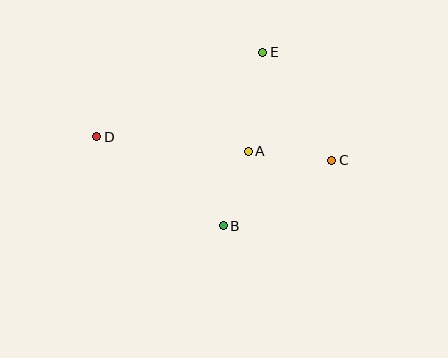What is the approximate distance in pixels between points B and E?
The distance between B and E is approximately 178 pixels.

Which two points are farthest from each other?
Points C and D are farthest from each other.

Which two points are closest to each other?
Points A and B are closest to each other.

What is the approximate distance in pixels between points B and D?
The distance between B and D is approximately 155 pixels.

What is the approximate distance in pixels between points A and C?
The distance between A and C is approximately 84 pixels.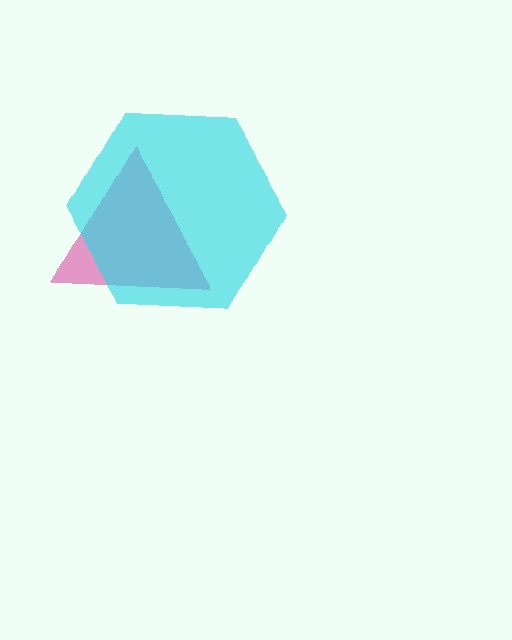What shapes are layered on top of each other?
The layered shapes are: a magenta triangle, a cyan hexagon.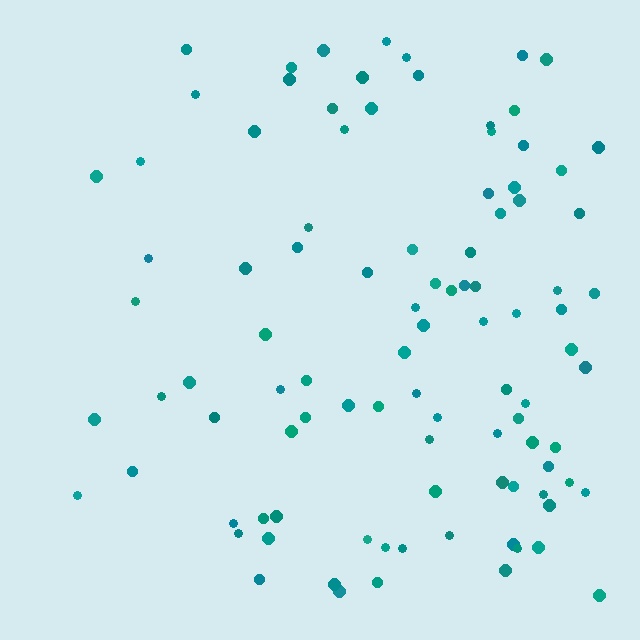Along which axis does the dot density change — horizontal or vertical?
Horizontal.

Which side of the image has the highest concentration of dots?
The right.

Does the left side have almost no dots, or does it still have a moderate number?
Still a moderate number, just noticeably fewer than the right.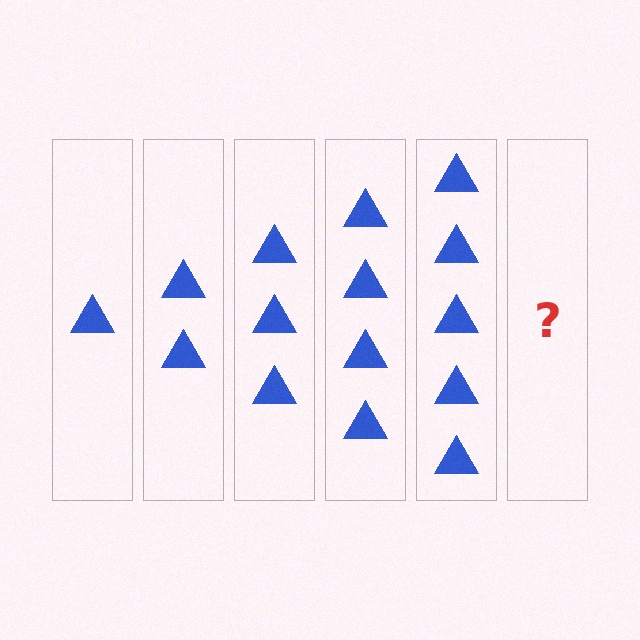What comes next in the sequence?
The next element should be 6 triangles.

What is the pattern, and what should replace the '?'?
The pattern is that each step adds one more triangle. The '?' should be 6 triangles.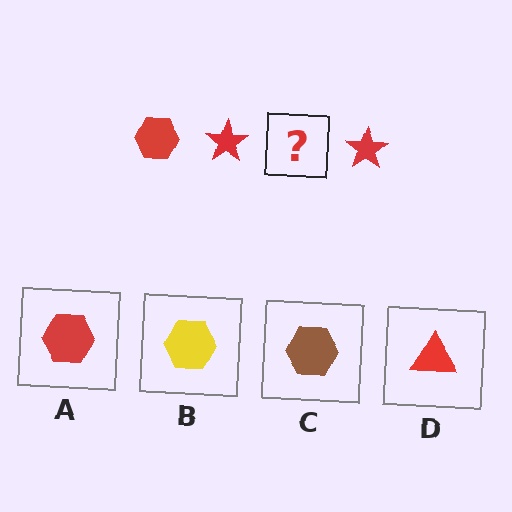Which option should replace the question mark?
Option A.